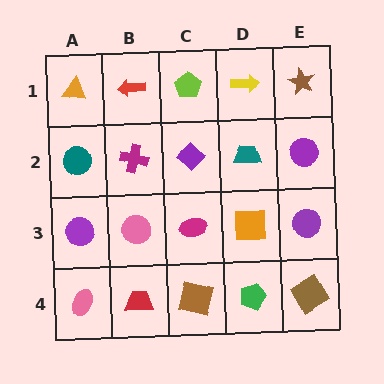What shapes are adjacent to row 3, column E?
A purple circle (row 2, column E), a brown diamond (row 4, column E), an orange square (row 3, column D).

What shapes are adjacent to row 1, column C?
A purple diamond (row 2, column C), a red arrow (row 1, column B), a yellow arrow (row 1, column D).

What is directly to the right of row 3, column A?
A pink circle.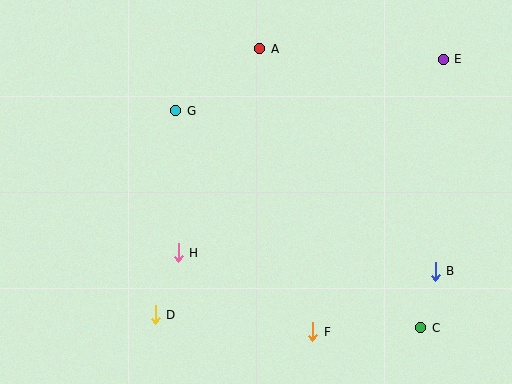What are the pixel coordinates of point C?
Point C is at (421, 328).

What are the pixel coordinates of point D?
Point D is at (155, 315).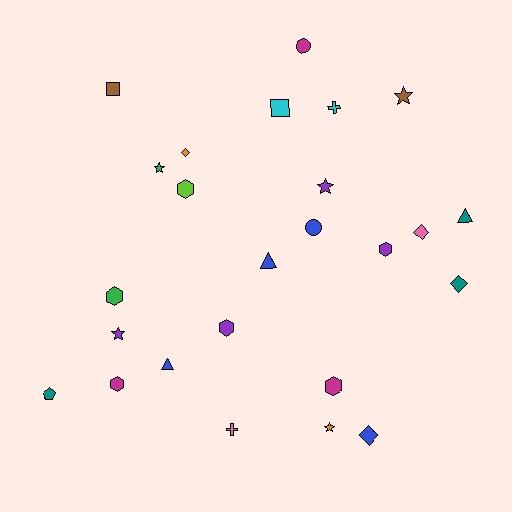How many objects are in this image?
There are 25 objects.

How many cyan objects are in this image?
There are 2 cyan objects.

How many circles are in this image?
There are 2 circles.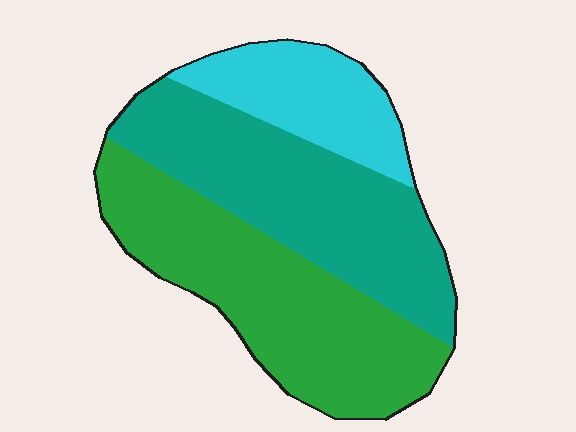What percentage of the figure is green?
Green covers 42% of the figure.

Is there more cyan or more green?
Green.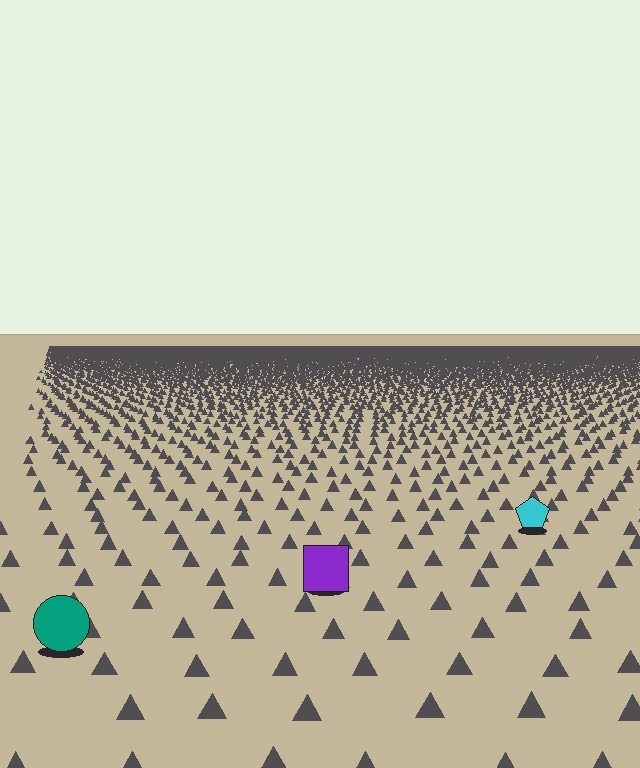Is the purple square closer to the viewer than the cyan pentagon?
Yes. The purple square is closer — you can tell from the texture gradient: the ground texture is coarser near it.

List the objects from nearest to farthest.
From nearest to farthest: the teal circle, the purple square, the cyan pentagon.